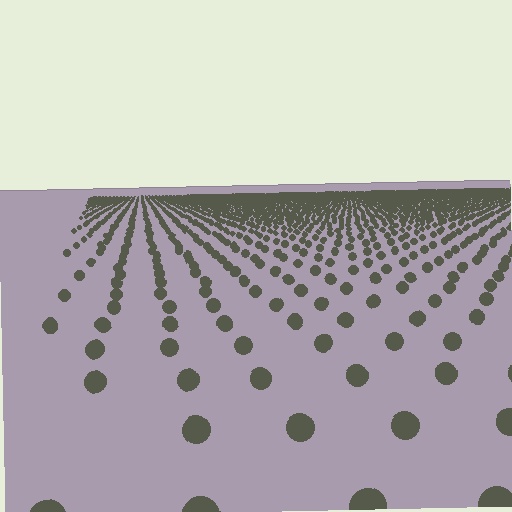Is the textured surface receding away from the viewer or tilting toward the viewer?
The surface is receding away from the viewer. Texture elements get smaller and denser toward the top.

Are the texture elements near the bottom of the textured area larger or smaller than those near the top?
Larger. Near the bottom, elements are closer to the viewer and appear at a bigger on-screen size.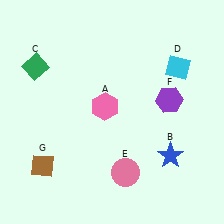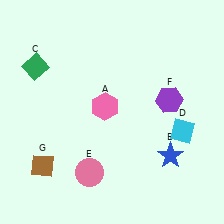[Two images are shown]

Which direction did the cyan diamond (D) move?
The cyan diamond (D) moved down.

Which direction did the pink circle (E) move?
The pink circle (E) moved left.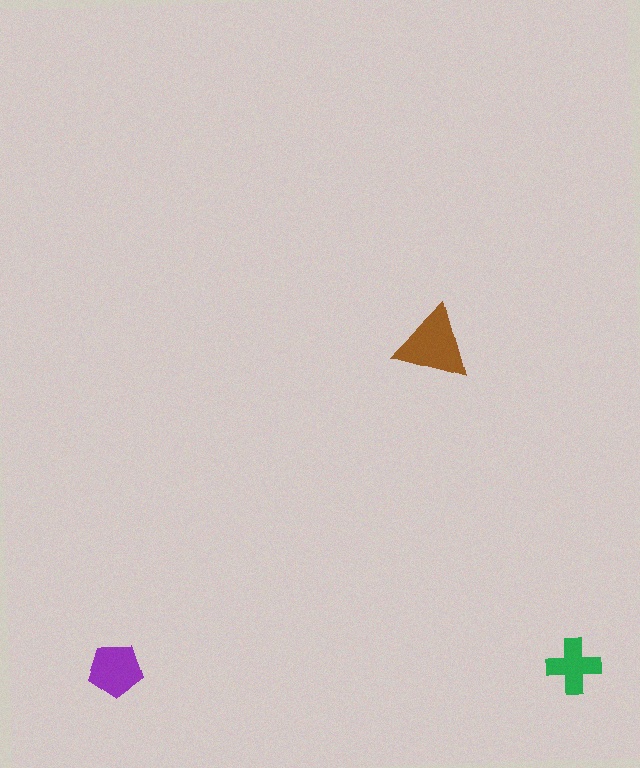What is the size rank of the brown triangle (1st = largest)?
1st.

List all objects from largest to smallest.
The brown triangle, the purple pentagon, the green cross.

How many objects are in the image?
There are 3 objects in the image.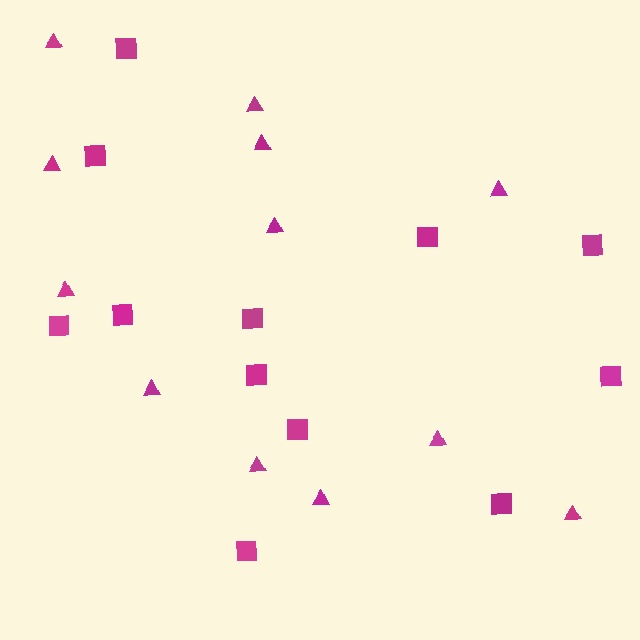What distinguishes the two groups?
There are 2 groups: one group of squares (12) and one group of triangles (12).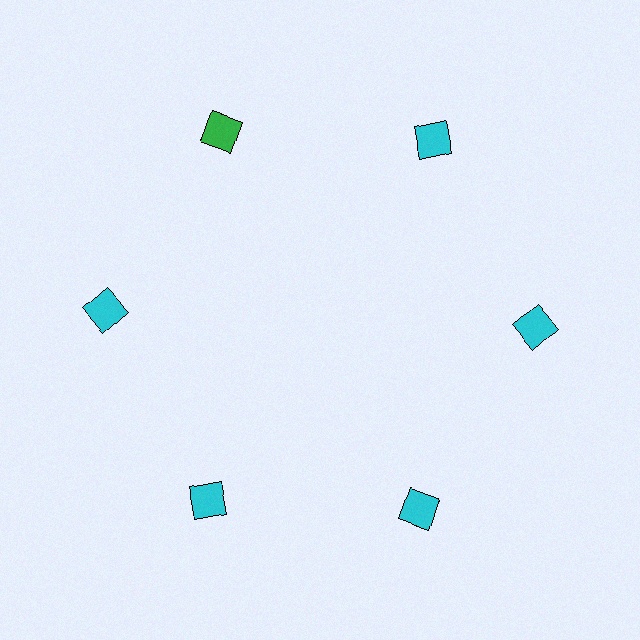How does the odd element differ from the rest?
It has a different color: green instead of cyan.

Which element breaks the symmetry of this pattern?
The green diamond at roughly the 11 o'clock position breaks the symmetry. All other shapes are cyan diamonds.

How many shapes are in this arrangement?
There are 6 shapes arranged in a ring pattern.